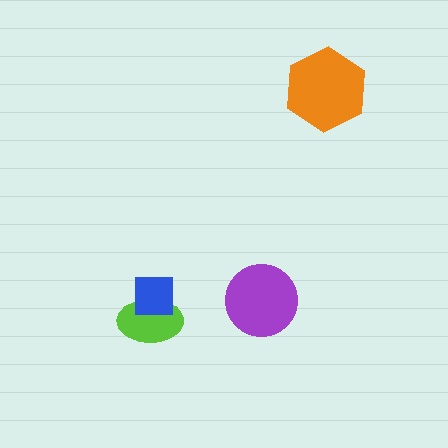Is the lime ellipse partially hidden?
Yes, it is partially covered by another shape.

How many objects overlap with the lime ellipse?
1 object overlaps with the lime ellipse.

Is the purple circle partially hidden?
No, no other shape covers it.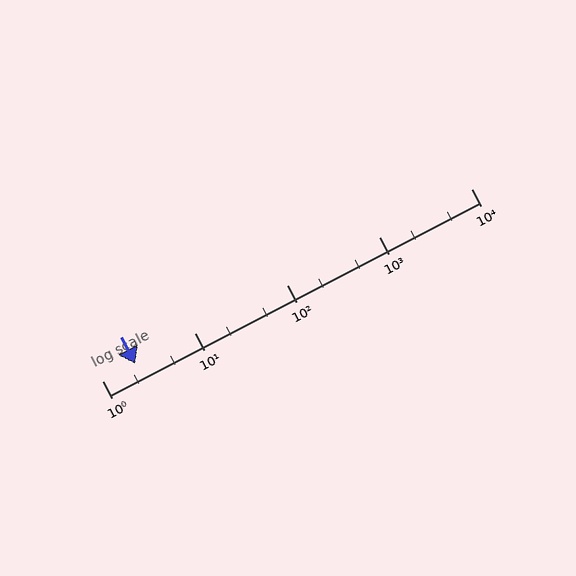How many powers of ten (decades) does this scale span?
The scale spans 4 decades, from 1 to 10000.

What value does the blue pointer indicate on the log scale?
The pointer indicates approximately 2.3.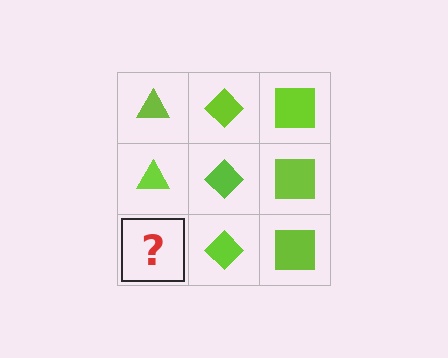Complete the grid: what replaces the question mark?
The question mark should be replaced with a lime triangle.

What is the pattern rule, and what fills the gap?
The rule is that each column has a consistent shape. The gap should be filled with a lime triangle.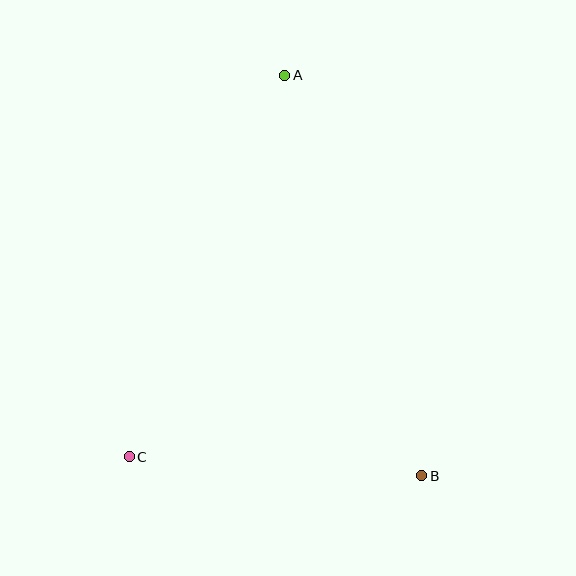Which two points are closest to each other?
Points B and C are closest to each other.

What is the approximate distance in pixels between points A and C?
The distance between A and C is approximately 412 pixels.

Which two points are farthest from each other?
Points A and B are farthest from each other.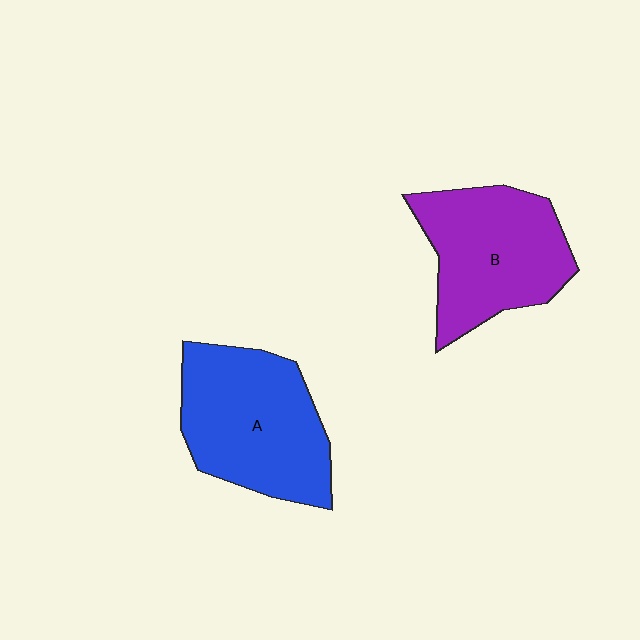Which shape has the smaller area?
Shape B (purple).